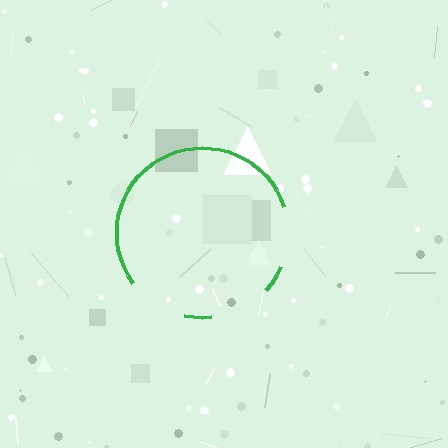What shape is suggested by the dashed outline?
The dashed outline suggests a circle.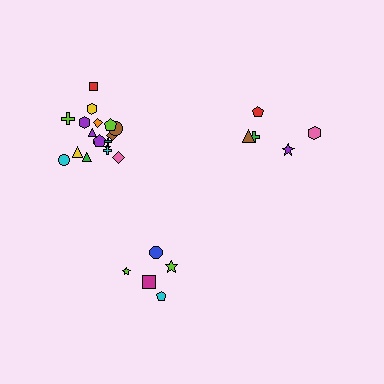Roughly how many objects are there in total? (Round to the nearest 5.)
Roughly 30 objects in total.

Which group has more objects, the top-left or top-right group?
The top-left group.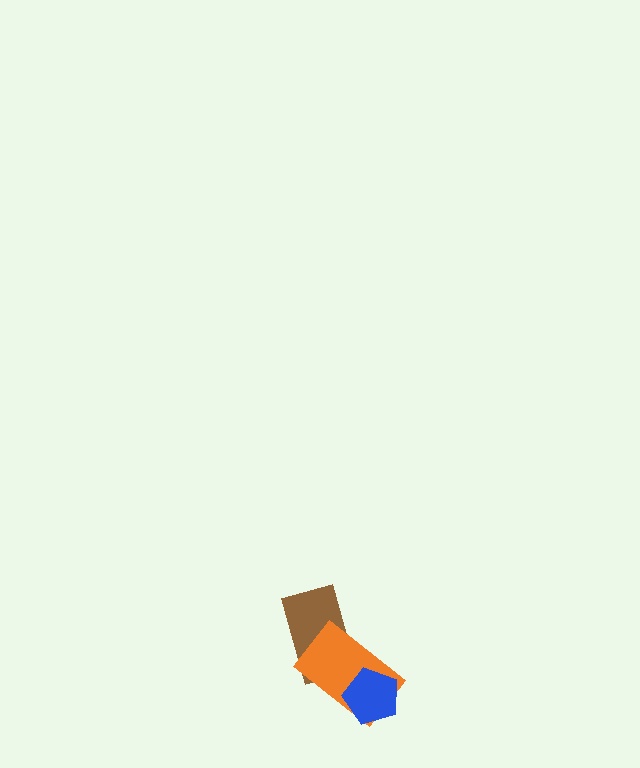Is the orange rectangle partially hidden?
Yes, it is partially covered by another shape.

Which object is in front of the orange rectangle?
The blue pentagon is in front of the orange rectangle.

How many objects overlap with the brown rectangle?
1 object overlaps with the brown rectangle.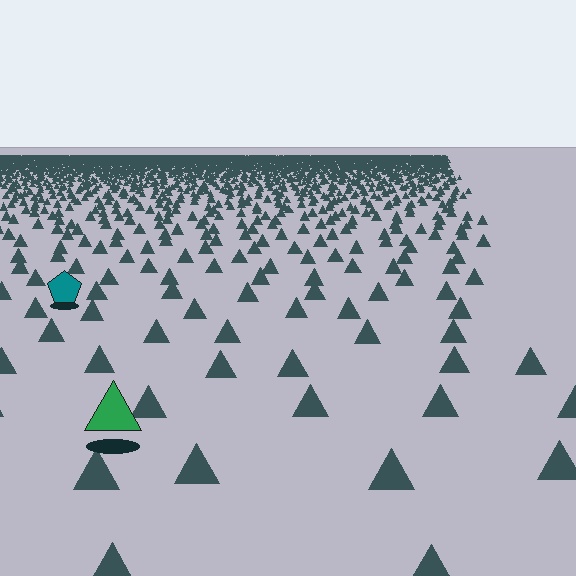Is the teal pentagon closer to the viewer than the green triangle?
No. The green triangle is closer — you can tell from the texture gradient: the ground texture is coarser near it.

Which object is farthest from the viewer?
The teal pentagon is farthest from the viewer. It appears smaller and the ground texture around it is denser.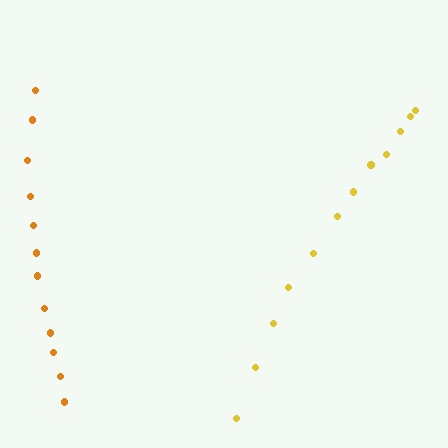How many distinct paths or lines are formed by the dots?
There are 2 distinct paths.